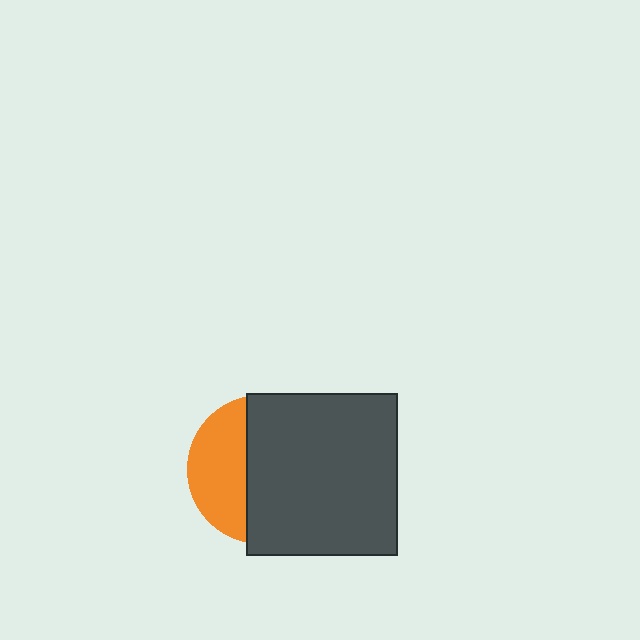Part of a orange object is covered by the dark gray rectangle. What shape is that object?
It is a circle.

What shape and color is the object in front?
The object in front is a dark gray rectangle.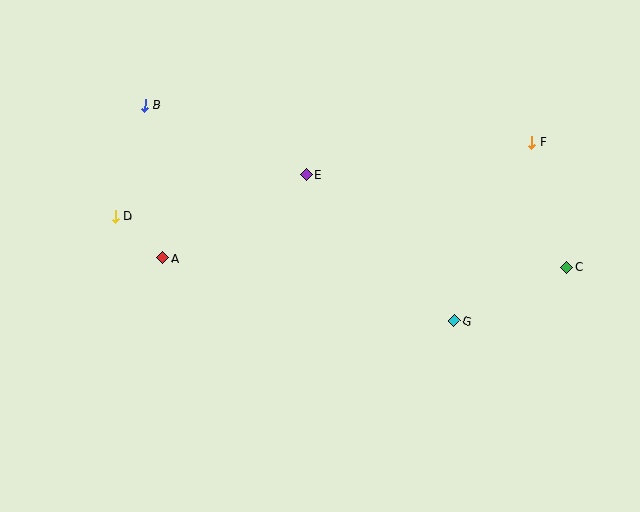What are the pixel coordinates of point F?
Point F is at (532, 142).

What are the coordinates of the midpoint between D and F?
The midpoint between D and F is at (323, 179).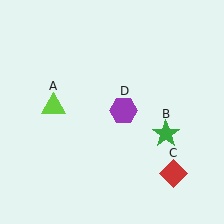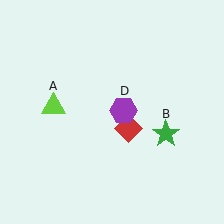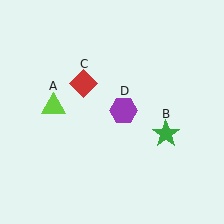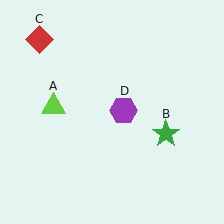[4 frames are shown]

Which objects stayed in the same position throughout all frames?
Lime triangle (object A) and green star (object B) and purple hexagon (object D) remained stationary.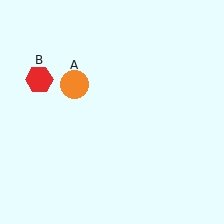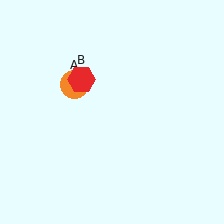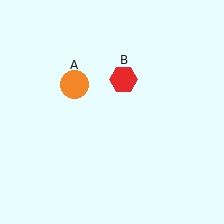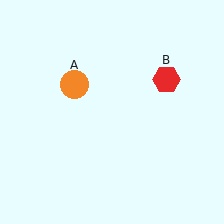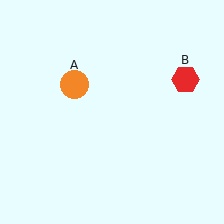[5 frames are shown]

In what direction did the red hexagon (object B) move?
The red hexagon (object B) moved right.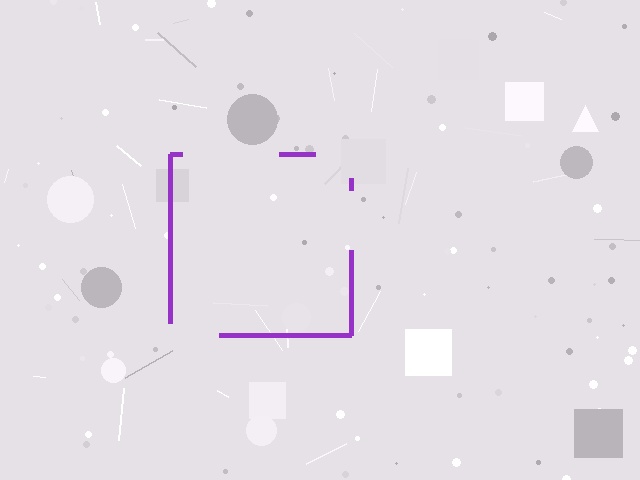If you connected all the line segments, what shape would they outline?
They would outline a square.